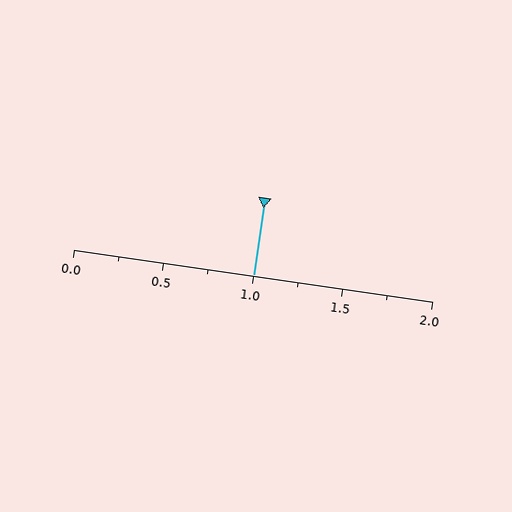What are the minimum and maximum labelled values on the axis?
The axis runs from 0.0 to 2.0.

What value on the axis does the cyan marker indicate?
The marker indicates approximately 1.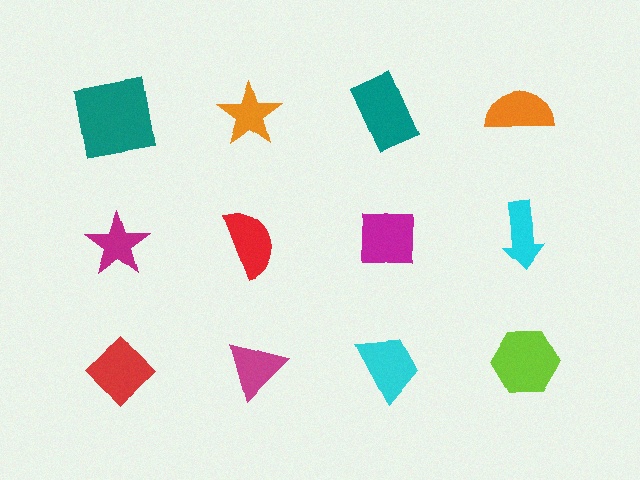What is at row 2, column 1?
A magenta star.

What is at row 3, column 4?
A lime hexagon.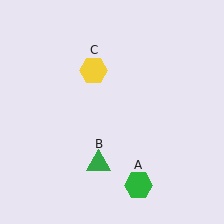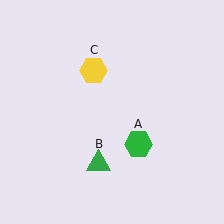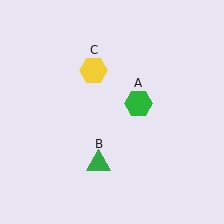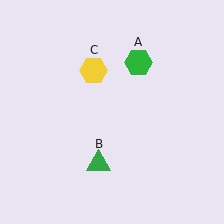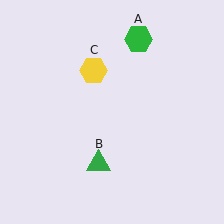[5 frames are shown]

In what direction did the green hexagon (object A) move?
The green hexagon (object A) moved up.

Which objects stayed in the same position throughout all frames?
Green triangle (object B) and yellow hexagon (object C) remained stationary.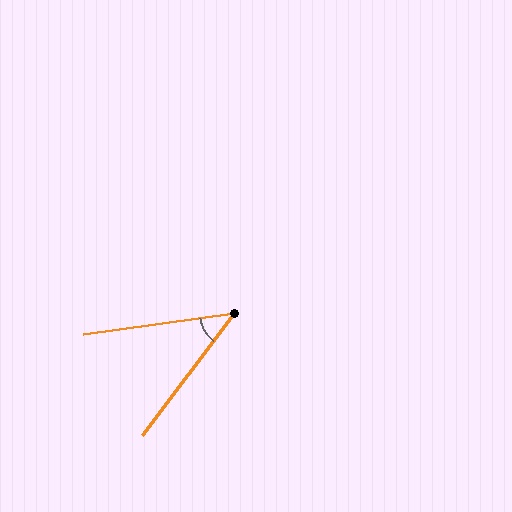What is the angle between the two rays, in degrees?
Approximately 45 degrees.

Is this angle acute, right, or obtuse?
It is acute.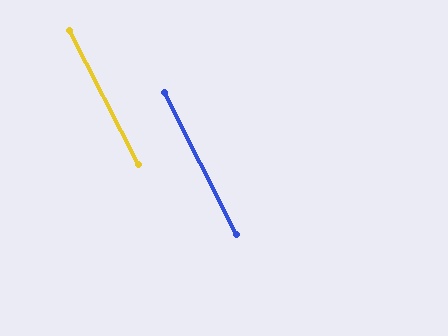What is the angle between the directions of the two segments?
Approximately 0 degrees.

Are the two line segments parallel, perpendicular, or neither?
Parallel — their directions differ by only 0.4°.